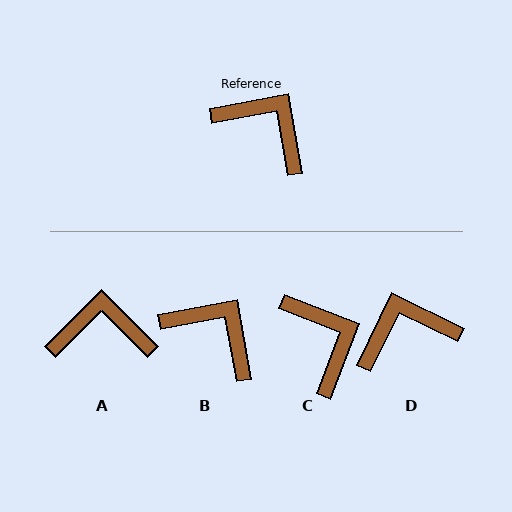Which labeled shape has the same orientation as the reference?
B.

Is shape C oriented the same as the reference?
No, it is off by about 32 degrees.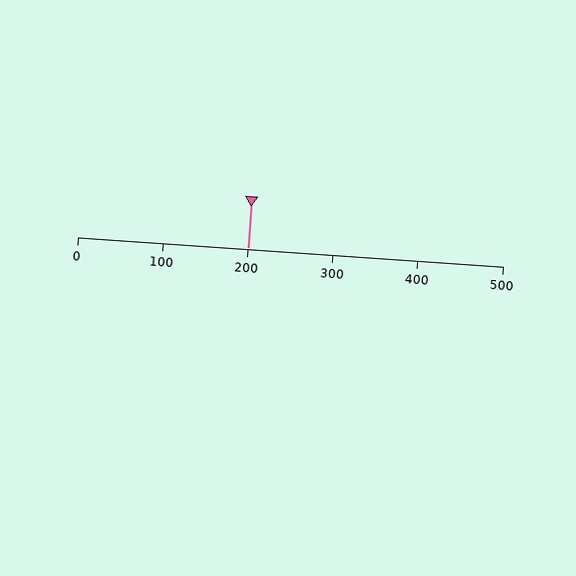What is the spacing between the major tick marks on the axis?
The major ticks are spaced 100 apart.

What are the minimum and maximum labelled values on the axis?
The axis runs from 0 to 500.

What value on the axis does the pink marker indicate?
The marker indicates approximately 200.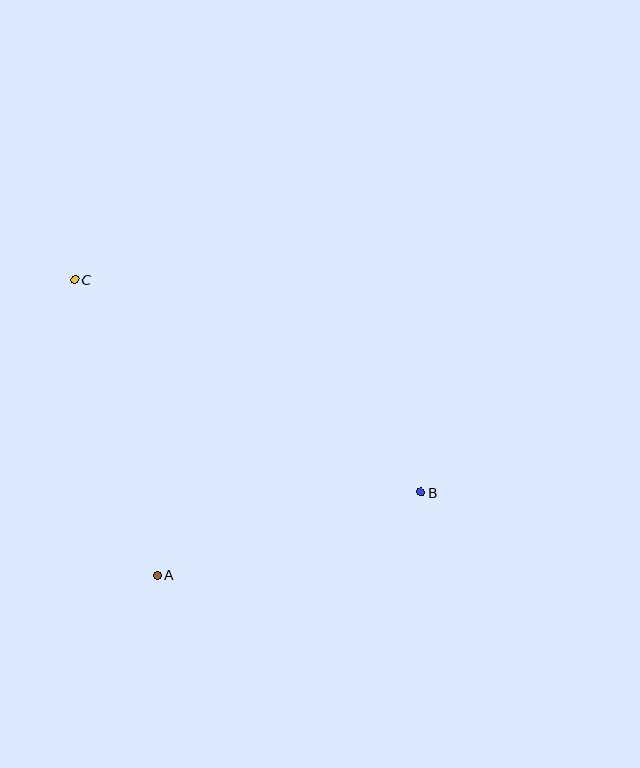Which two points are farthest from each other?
Points B and C are farthest from each other.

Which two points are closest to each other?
Points A and B are closest to each other.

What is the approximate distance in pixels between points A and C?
The distance between A and C is approximately 307 pixels.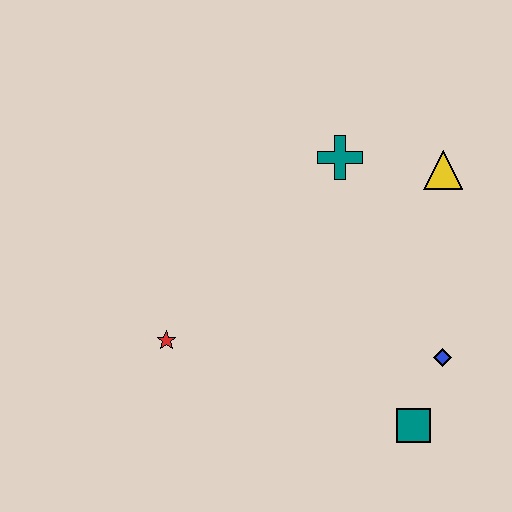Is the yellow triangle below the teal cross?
Yes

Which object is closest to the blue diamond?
The teal square is closest to the blue diamond.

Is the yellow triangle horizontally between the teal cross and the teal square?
No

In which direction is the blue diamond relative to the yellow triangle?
The blue diamond is below the yellow triangle.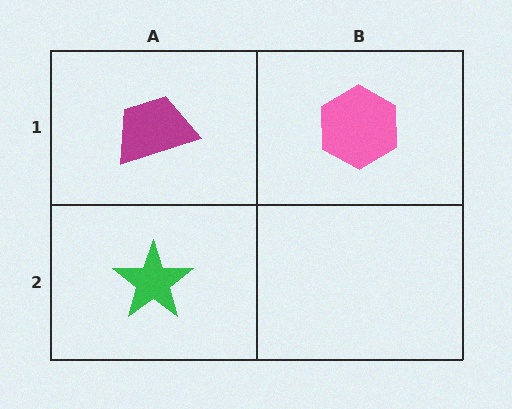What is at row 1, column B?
A pink hexagon.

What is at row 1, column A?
A magenta trapezoid.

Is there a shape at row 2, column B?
No, that cell is empty.